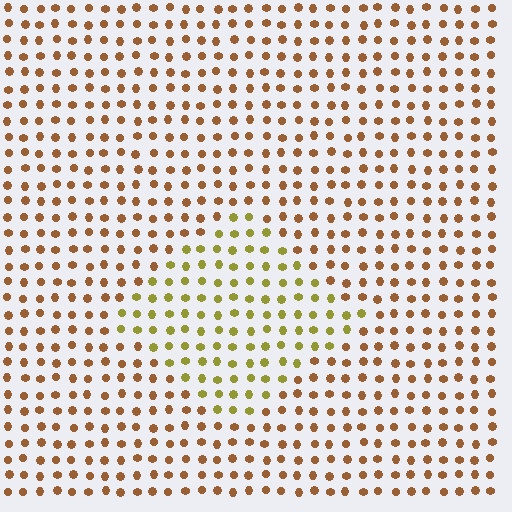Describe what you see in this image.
The image is filled with small brown elements in a uniform arrangement. A diamond-shaped region is visible where the elements are tinted to a slightly different hue, forming a subtle color boundary.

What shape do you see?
I see a diamond.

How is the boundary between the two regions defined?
The boundary is defined purely by a slight shift in hue (about 37 degrees). Spacing, size, and orientation are identical on both sides.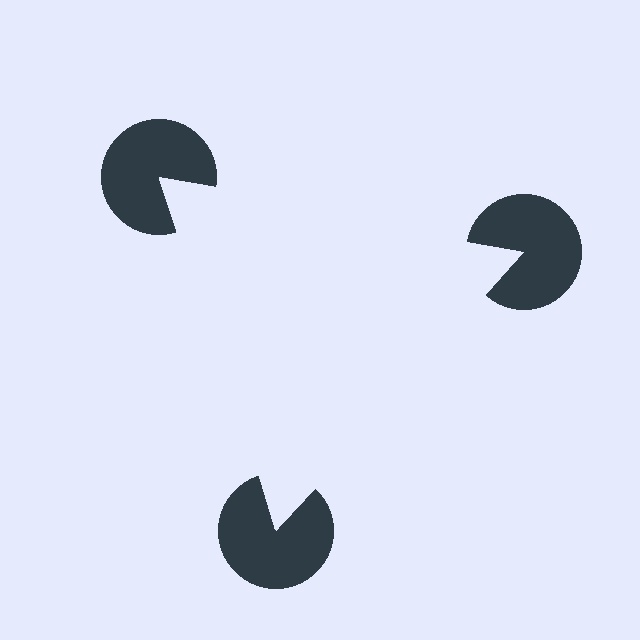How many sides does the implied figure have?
3 sides.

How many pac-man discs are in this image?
There are 3 — one at each vertex of the illusory triangle.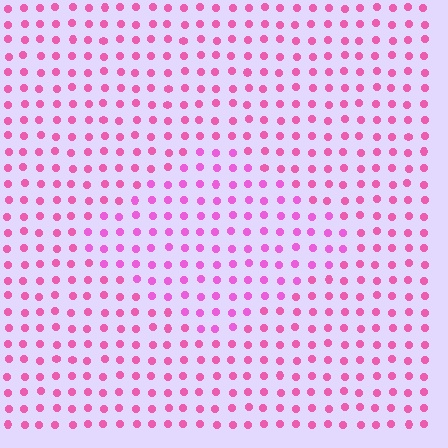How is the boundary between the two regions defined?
The boundary is defined purely by a slight shift in hue (about 19 degrees). Spacing, size, and orientation are identical on both sides.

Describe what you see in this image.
The image is filled with small pink elements in a uniform arrangement. A diamond-shaped region is visible where the elements are tinted to a slightly different hue, forming a subtle color boundary.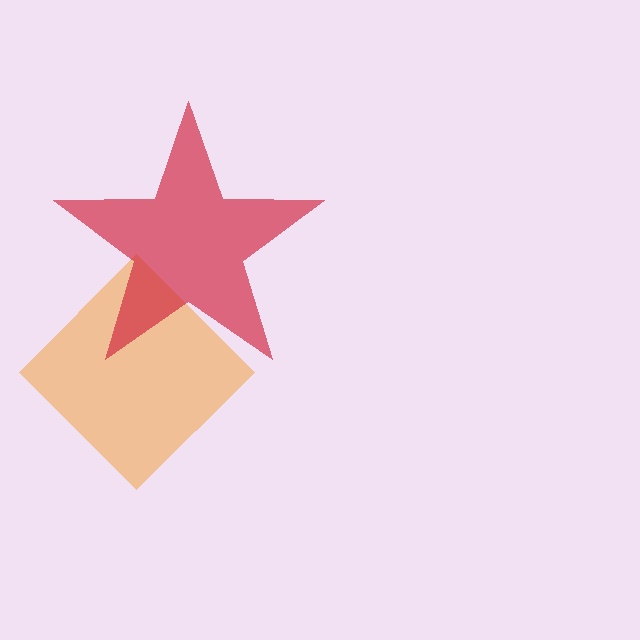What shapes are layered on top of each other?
The layered shapes are: an orange diamond, a red star.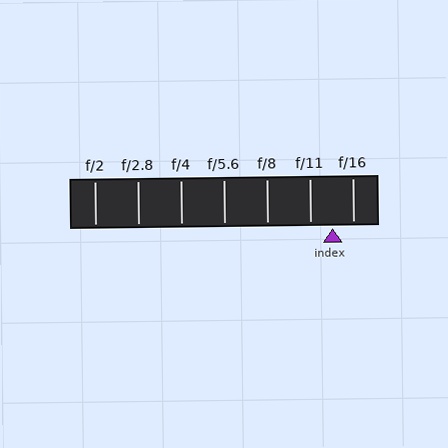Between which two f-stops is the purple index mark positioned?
The index mark is between f/11 and f/16.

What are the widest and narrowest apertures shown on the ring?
The widest aperture shown is f/2 and the narrowest is f/16.